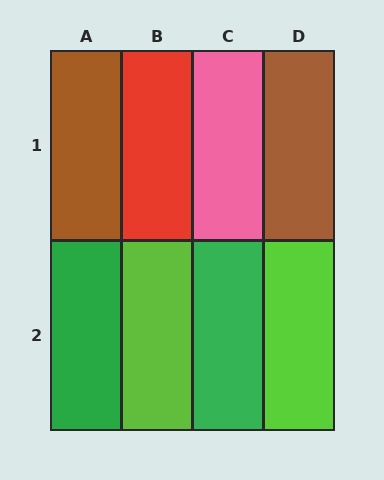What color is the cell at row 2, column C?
Green.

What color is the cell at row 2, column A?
Green.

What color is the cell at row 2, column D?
Lime.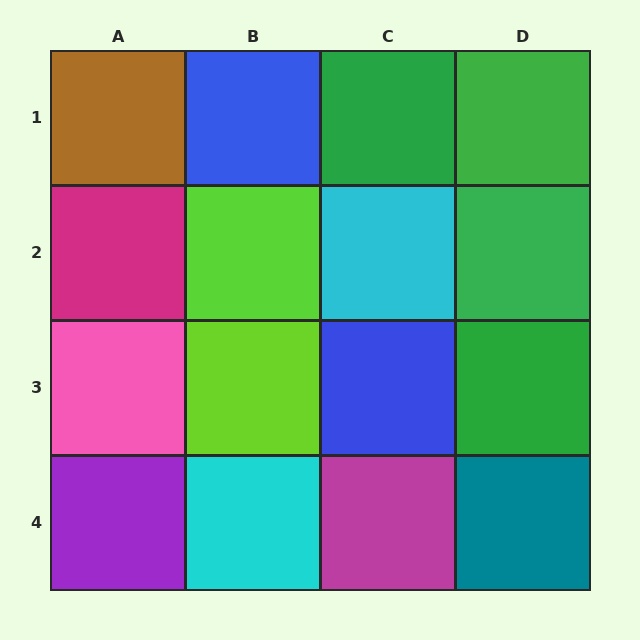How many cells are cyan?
2 cells are cyan.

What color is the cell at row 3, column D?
Green.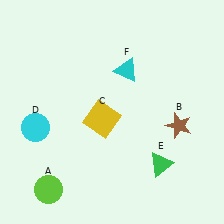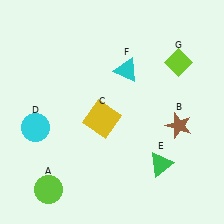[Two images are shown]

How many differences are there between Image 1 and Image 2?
There is 1 difference between the two images.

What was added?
A lime diamond (G) was added in Image 2.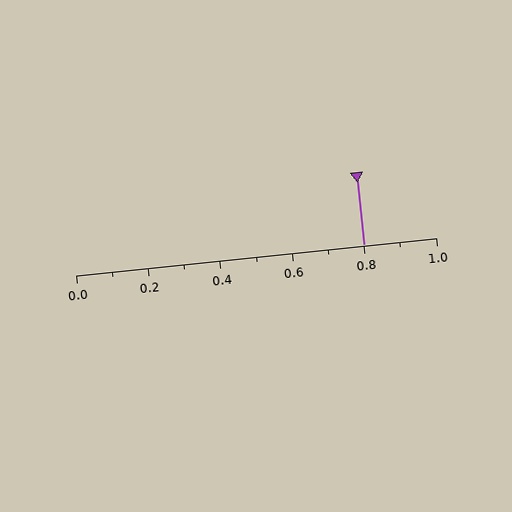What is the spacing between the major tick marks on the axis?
The major ticks are spaced 0.2 apart.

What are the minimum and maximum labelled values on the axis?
The axis runs from 0.0 to 1.0.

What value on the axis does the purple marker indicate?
The marker indicates approximately 0.8.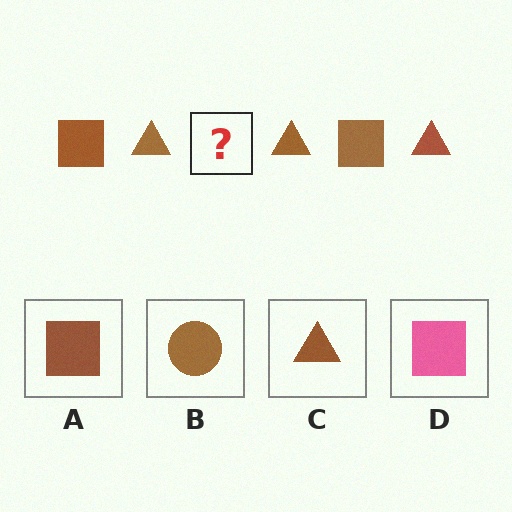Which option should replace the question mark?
Option A.